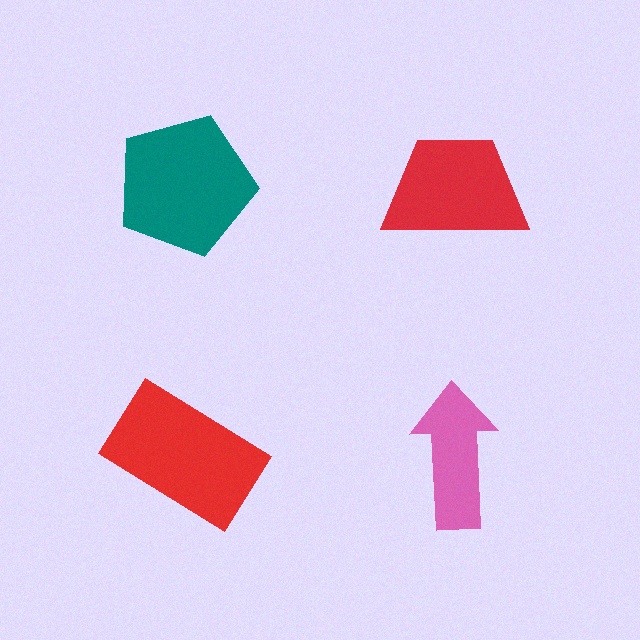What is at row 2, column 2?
A pink arrow.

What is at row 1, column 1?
A teal pentagon.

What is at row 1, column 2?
A red trapezoid.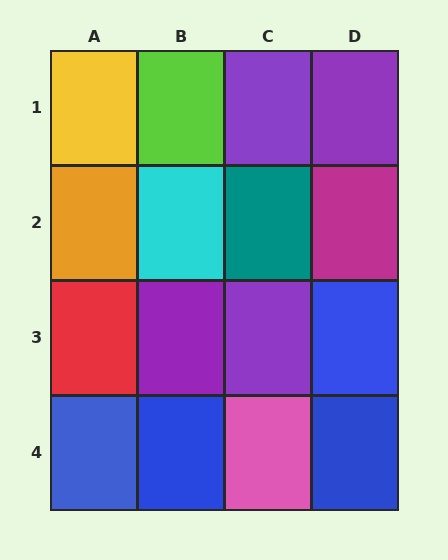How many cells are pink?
1 cell is pink.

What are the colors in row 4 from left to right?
Blue, blue, pink, blue.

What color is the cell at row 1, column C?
Purple.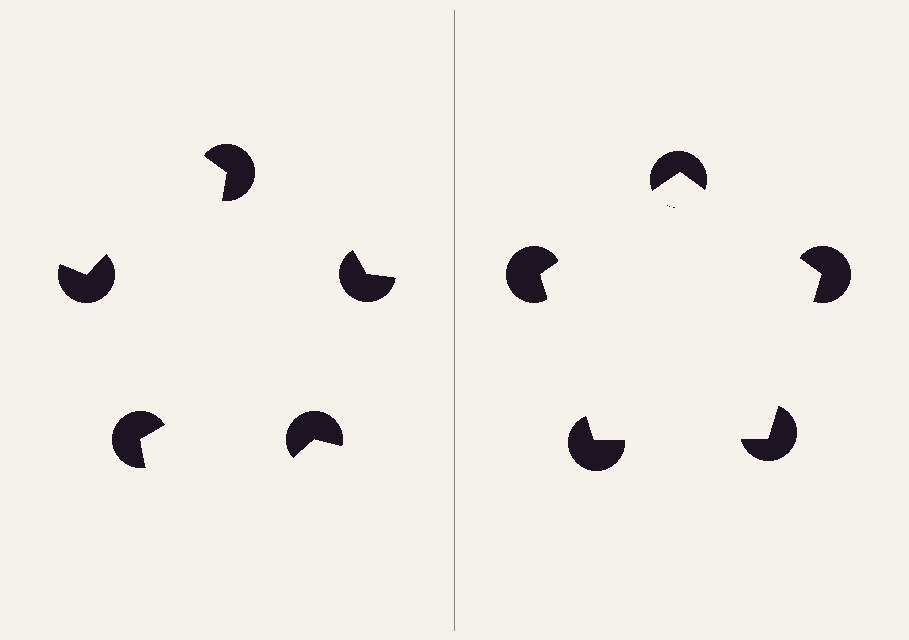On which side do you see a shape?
An illusory pentagon appears on the right side. On the left side the wedge cuts are rotated, so no coherent shape forms.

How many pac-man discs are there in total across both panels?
10 — 5 on each side.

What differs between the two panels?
The pac-man discs are positioned identically on both sides; only the wedge orientations differ. On the right they align to a pentagon; on the left they are misaligned.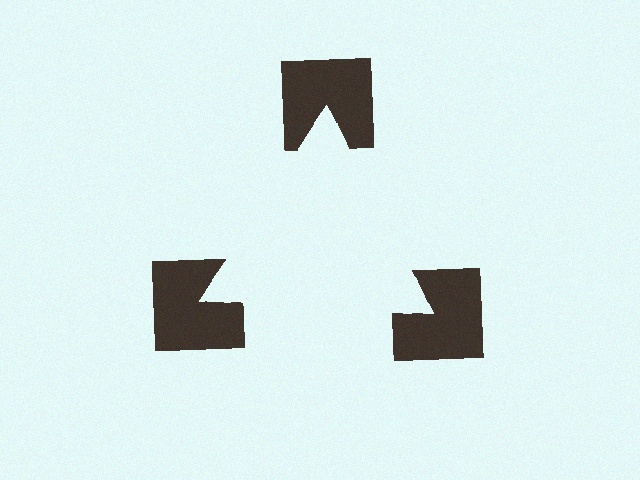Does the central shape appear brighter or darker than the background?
It typically appears slightly brighter than the background, even though no actual brightness change is drawn.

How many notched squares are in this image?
There are 3 — one at each vertex of the illusory triangle.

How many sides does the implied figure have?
3 sides.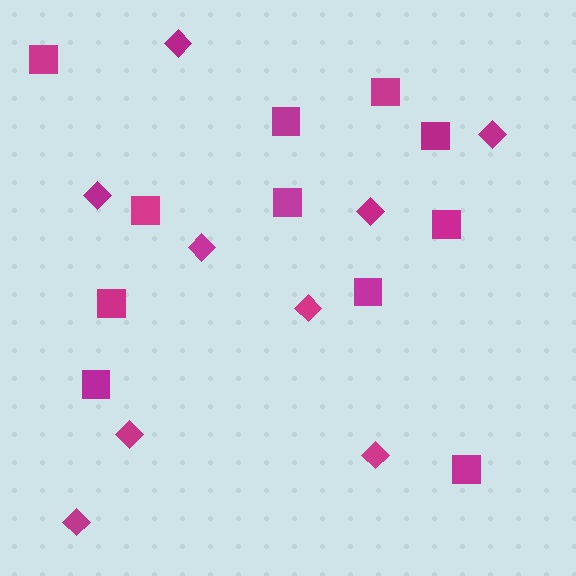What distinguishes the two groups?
There are 2 groups: one group of squares (11) and one group of diamonds (9).